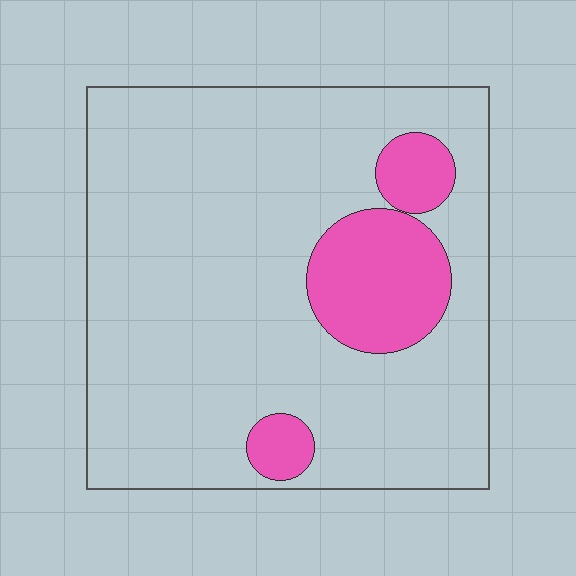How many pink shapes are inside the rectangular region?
3.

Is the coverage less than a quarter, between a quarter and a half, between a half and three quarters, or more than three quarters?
Less than a quarter.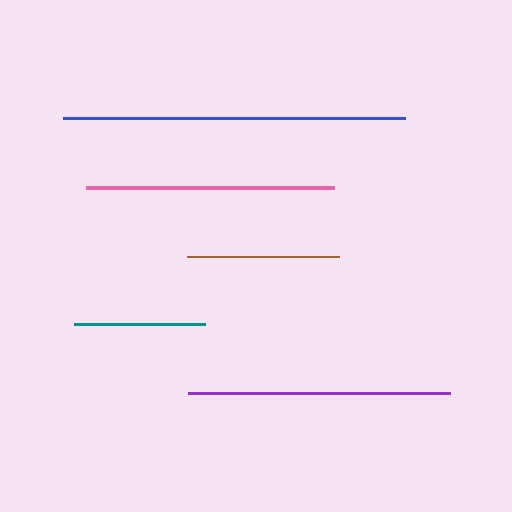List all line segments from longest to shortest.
From longest to shortest: blue, purple, pink, brown, teal.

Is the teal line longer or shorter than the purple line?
The purple line is longer than the teal line.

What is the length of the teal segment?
The teal segment is approximately 132 pixels long.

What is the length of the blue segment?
The blue segment is approximately 343 pixels long.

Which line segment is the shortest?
The teal line is the shortest at approximately 132 pixels.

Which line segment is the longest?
The blue line is the longest at approximately 343 pixels.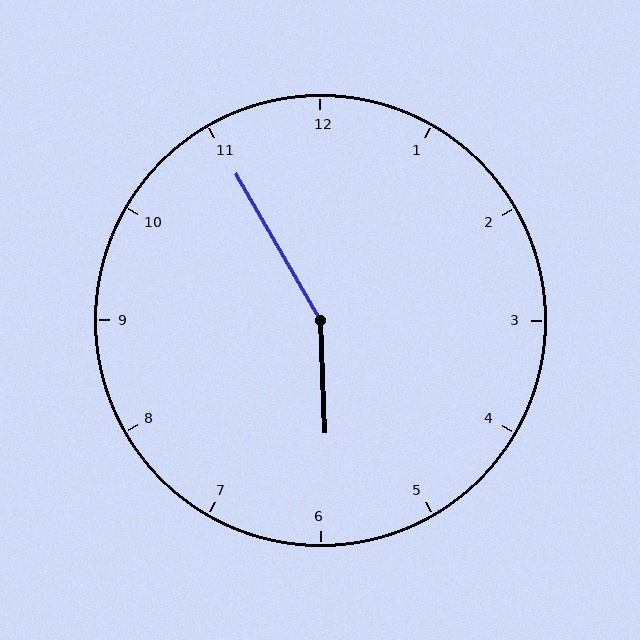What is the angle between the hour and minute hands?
Approximately 152 degrees.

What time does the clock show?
5:55.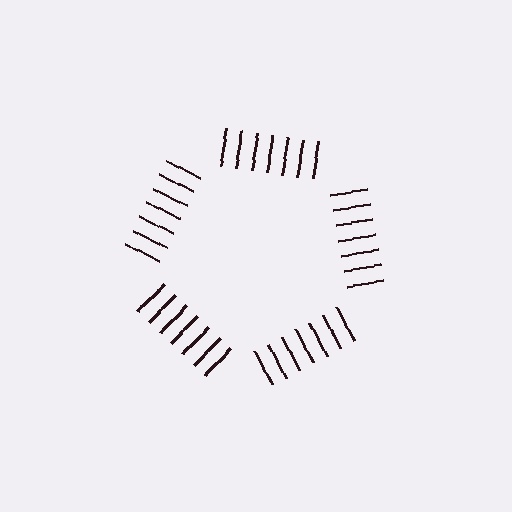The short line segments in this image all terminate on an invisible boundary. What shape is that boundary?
An illusory pentagon — the line segments terminate on its edges but no continuous stroke is drawn.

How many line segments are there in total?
35 — 7 along each of the 5 edges.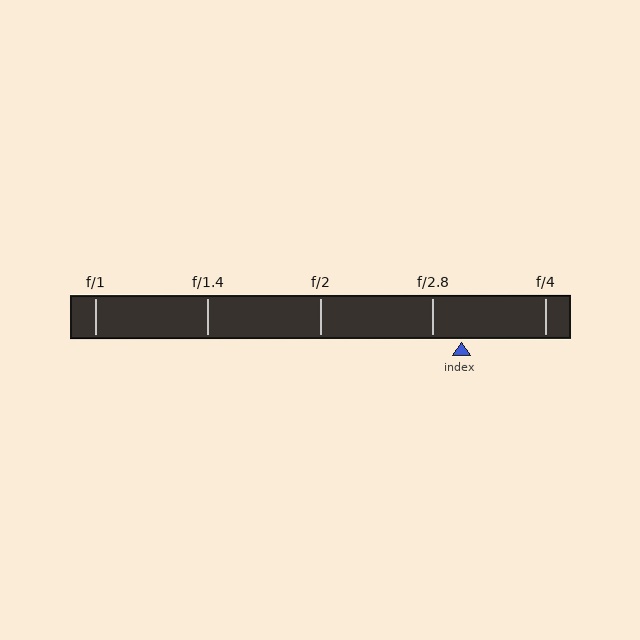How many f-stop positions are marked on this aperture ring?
There are 5 f-stop positions marked.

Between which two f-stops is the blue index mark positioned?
The index mark is between f/2.8 and f/4.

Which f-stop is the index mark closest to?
The index mark is closest to f/2.8.